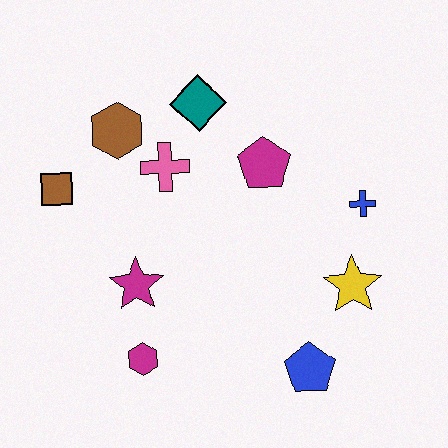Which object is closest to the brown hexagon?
The pink cross is closest to the brown hexagon.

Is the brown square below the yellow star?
No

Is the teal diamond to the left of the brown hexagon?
No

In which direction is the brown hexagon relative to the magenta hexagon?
The brown hexagon is above the magenta hexagon.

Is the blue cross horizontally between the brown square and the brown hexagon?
No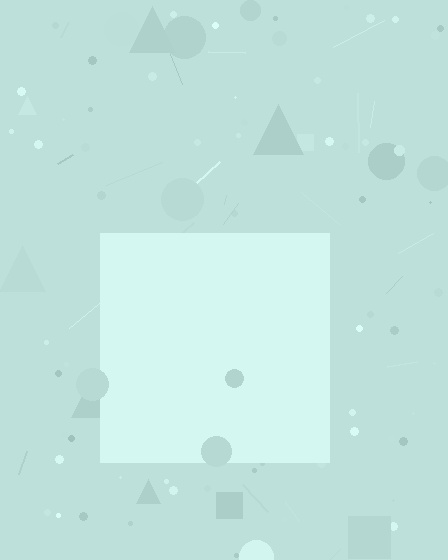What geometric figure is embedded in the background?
A square is embedded in the background.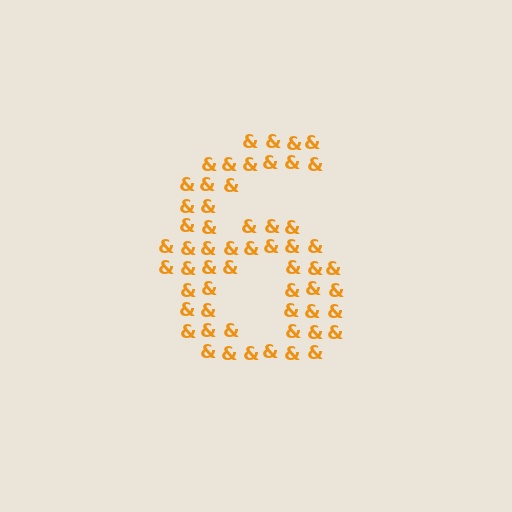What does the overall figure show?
The overall figure shows the digit 6.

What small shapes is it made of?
It is made of small ampersands.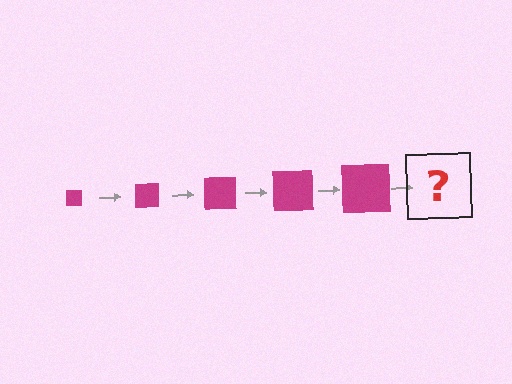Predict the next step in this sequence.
The next step is a magenta square, larger than the previous one.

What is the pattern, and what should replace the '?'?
The pattern is that the square gets progressively larger each step. The '?' should be a magenta square, larger than the previous one.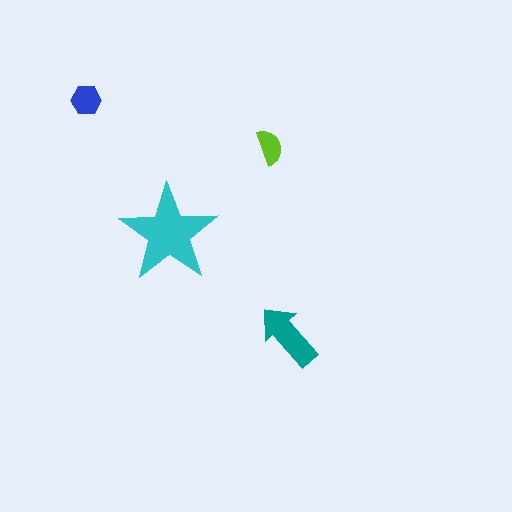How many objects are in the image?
There are 4 objects in the image.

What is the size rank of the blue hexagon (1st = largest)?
3rd.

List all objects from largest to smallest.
The cyan star, the teal arrow, the blue hexagon, the lime semicircle.